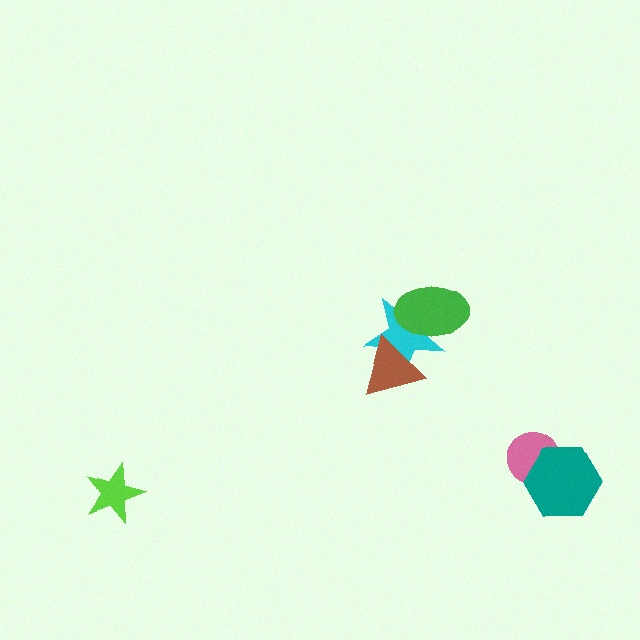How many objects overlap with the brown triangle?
1 object overlaps with the brown triangle.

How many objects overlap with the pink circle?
1 object overlaps with the pink circle.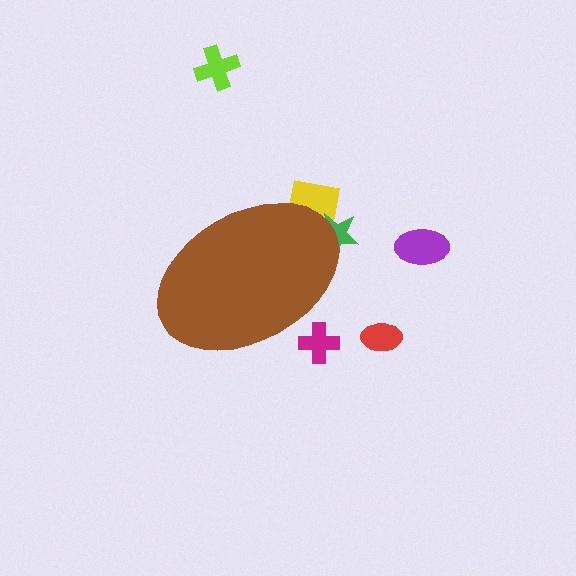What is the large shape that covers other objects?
A brown ellipse.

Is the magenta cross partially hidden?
Yes, the magenta cross is partially hidden behind the brown ellipse.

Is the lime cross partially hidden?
No, the lime cross is fully visible.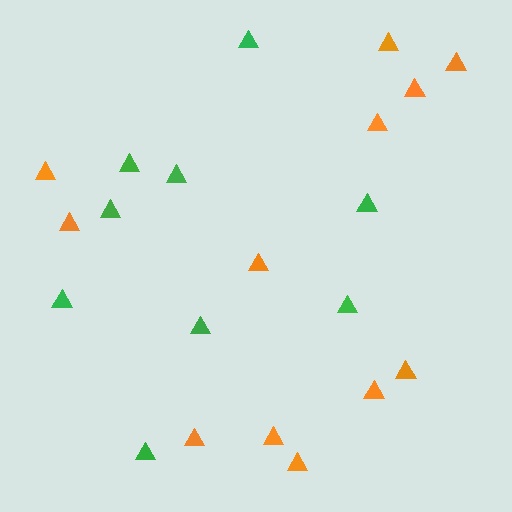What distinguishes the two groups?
There are 2 groups: one group of green triangles (9) and one group of orange triangles (12).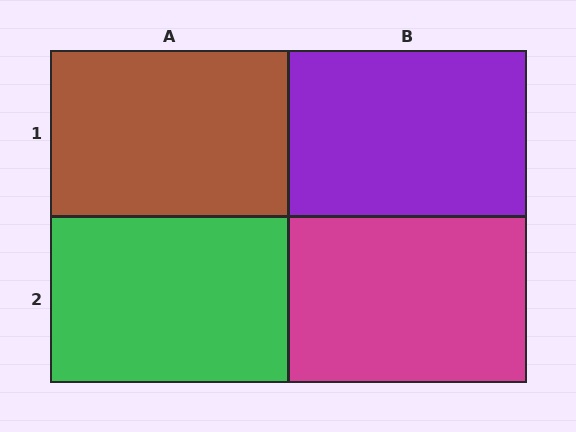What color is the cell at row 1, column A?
Brown.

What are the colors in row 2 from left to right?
Green, magenta.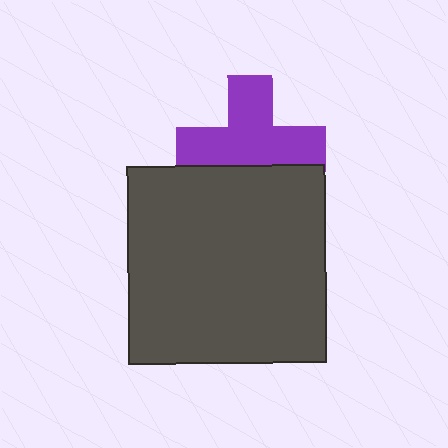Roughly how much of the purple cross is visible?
Most of it is visible (roughly 70%).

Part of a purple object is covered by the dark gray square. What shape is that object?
It is a cross.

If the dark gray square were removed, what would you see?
You would see the complete purple cross.